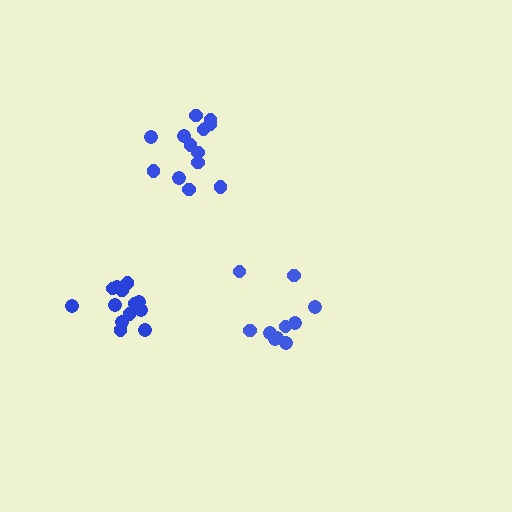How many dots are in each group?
Group 1: 10 dots, Group 2: 13 dots, Group 3: 13 dots (36 total).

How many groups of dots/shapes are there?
There are 3 groups.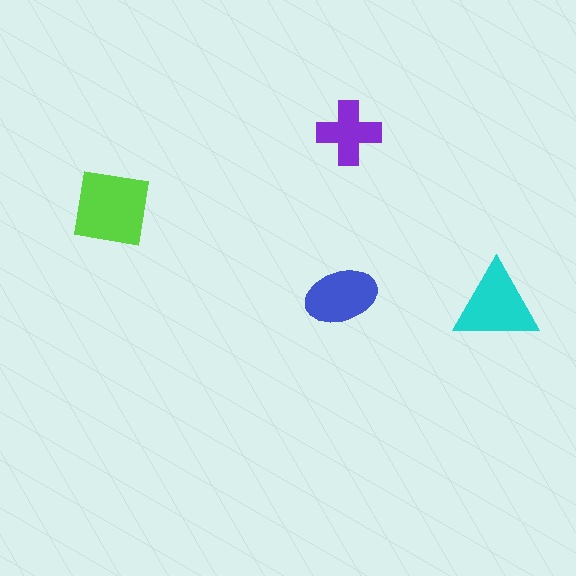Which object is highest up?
The purple cross is topmost.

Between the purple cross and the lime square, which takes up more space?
The lime square.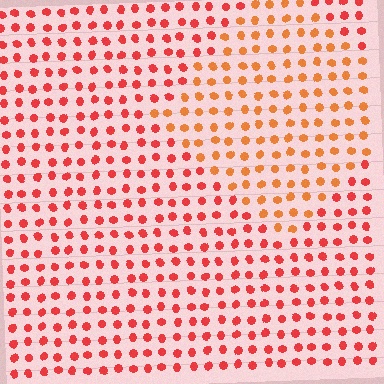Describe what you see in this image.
The image is filled with small red elements in a uniform arrangement. A diamond-shaped region is visible where the elements are tinted to a slightly different hue, forming a subtle color boundary.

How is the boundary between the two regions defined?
The boundary is defined purely by a slight shift in hue (about 27 degrees). Spacing, size, and orientation are identical on both sides.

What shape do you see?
I see a diamond.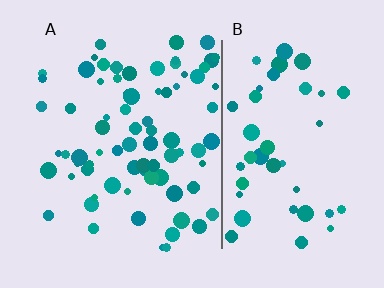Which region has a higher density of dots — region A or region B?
A (the left).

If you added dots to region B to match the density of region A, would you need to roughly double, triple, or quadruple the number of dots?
Approximately double.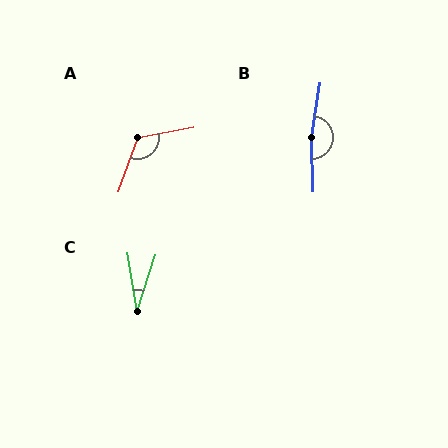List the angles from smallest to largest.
C (27°), A (120°), B (169°).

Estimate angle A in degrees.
Approximately 120 degrees.